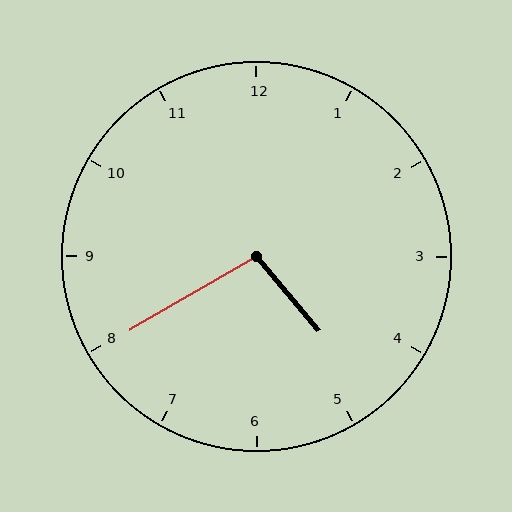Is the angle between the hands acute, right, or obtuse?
It is obtuse.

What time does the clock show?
4:40.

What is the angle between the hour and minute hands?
Approximately 100 degrees.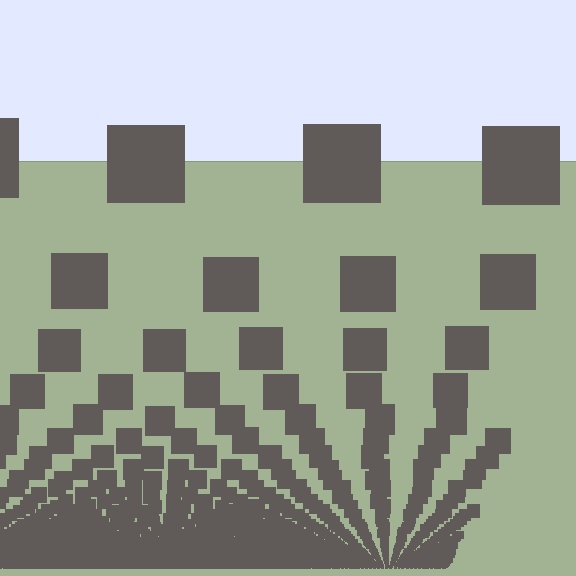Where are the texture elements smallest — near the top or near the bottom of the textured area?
Near the bottom.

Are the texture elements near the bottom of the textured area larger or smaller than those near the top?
Smaller. The gradient is inverted — elements near the bottom are smaller and denser.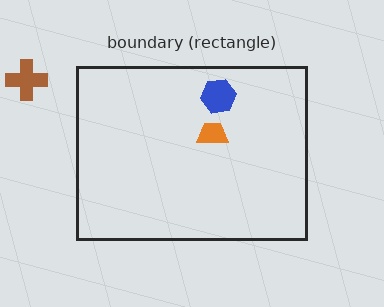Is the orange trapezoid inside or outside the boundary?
Inside.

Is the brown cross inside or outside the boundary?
Outside.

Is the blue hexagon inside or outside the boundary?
Inside.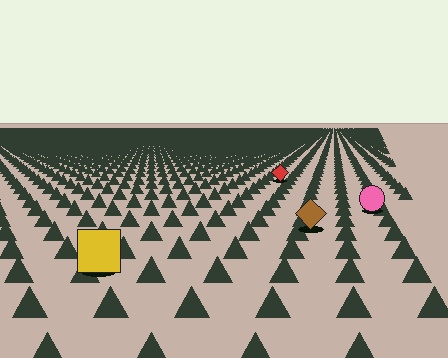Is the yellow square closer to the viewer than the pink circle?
Yes. The yellow square is closer — you can tell from the texture gradient: the ground texture is coarser near it.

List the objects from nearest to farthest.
From nearest to farthest: the yellow square, the brown diamond, the pink circle, the red diamond.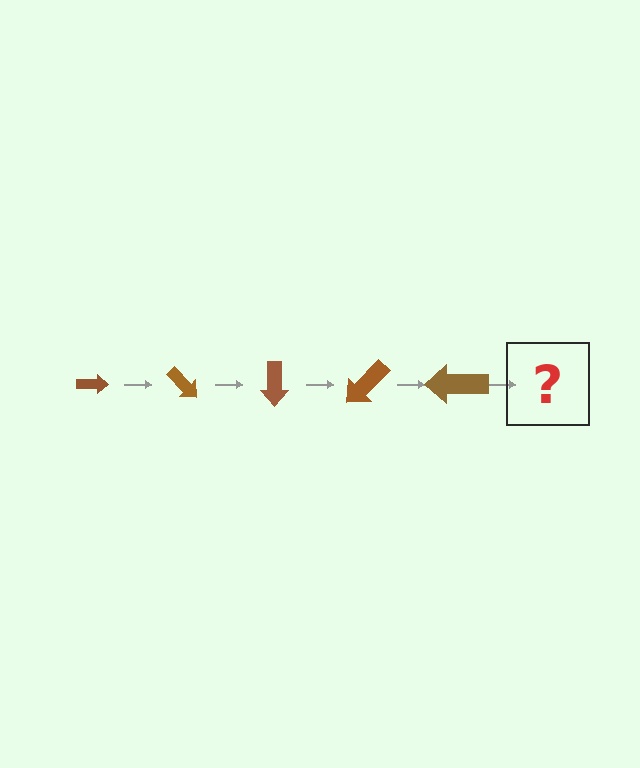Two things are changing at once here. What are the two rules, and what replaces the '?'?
The two rules are that the arrow grows larger each step and it rotates 45 degrees each step. The '?' should be an arrow, larger than the previous one and rotated 225 degrees from the start.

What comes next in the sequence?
The next element should be an arrow, larger than the previous one and rotated 225 degrees from the start.